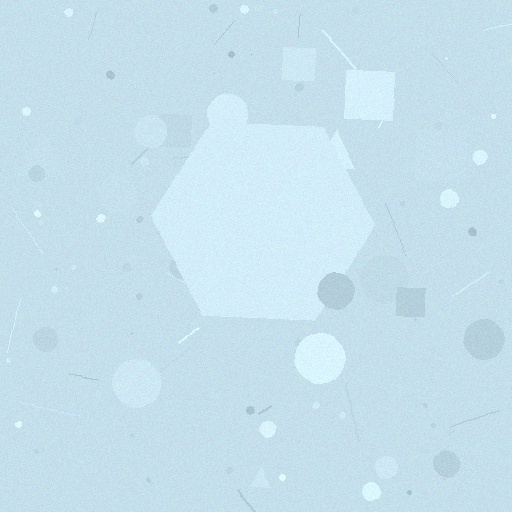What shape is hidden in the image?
A hexagon is hidden in the image.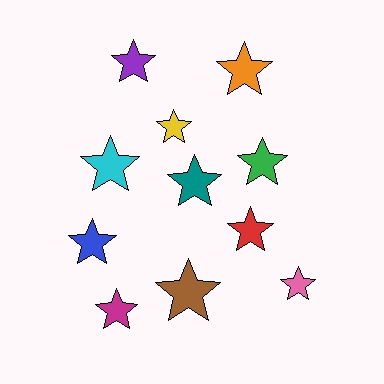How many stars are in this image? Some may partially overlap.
There are 11 stars.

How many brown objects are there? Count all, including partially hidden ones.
There is 1 brown object.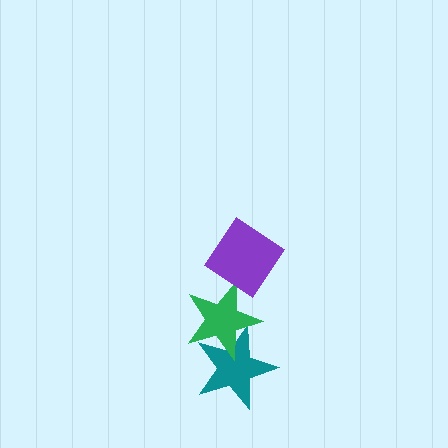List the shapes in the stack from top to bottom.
From top to bottom: the purple diamond, the green star, the teal star.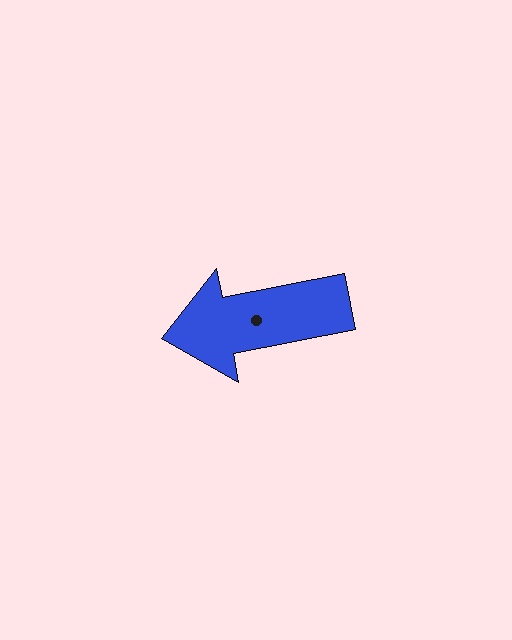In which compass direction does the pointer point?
West.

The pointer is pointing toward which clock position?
Roughly 9 o'clock.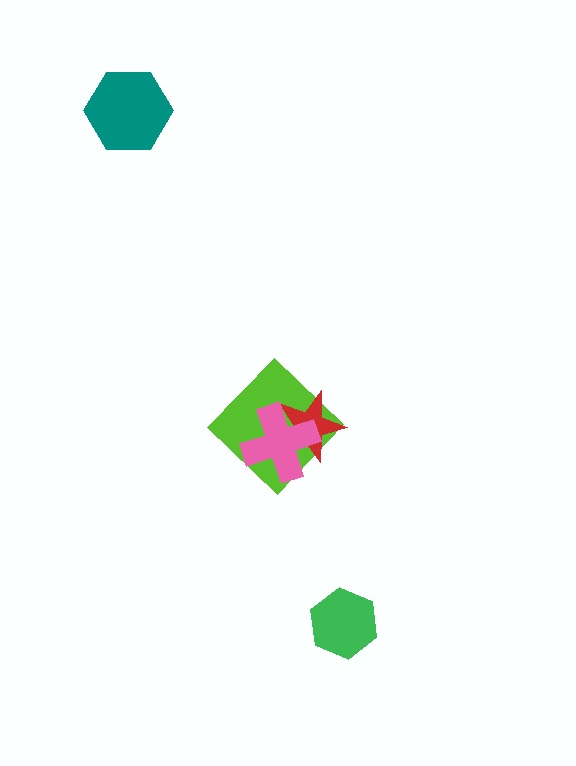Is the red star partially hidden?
Yes, it is partially covered by another shape.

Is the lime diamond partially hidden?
Yes, it is partially covered by another shape.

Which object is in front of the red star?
The pink cross is in front of the red star.